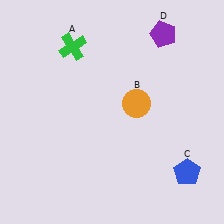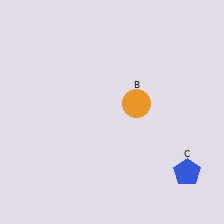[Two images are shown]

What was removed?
The purple pentagon (D), the green cross (A) were removed in Image 2.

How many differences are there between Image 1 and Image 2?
There are 2 differences between the two images.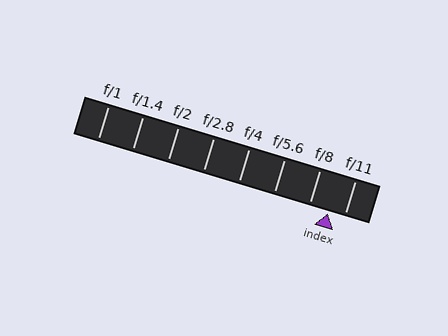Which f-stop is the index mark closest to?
The index mark is closest to f/11.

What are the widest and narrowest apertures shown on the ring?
The widest aperture shown is f/1 and the narrowest is f/11.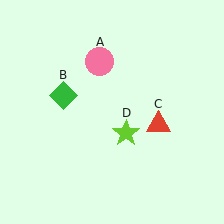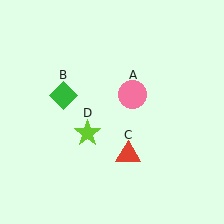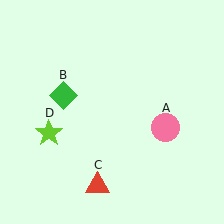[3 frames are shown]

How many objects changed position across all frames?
3 objects changed position: pink circle (object A), red triangle (object C), lime star (object D).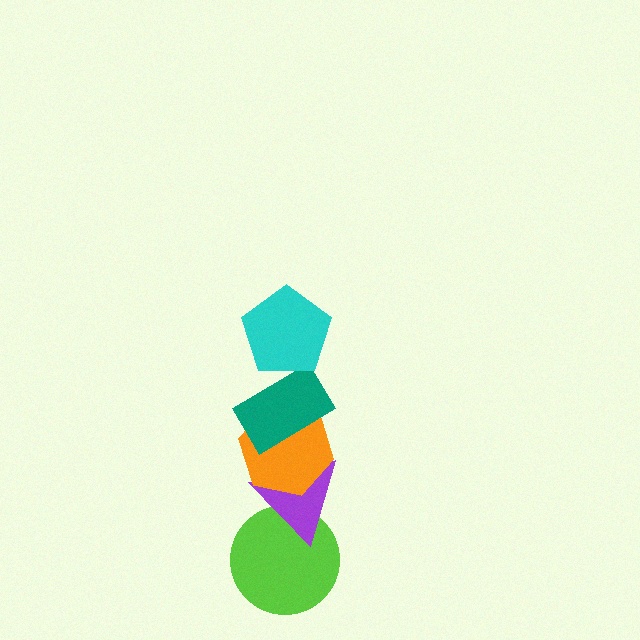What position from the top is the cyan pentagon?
The cyan pentagon is 1st from the top.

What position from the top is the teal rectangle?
The teal rectangle is 2nd from the top.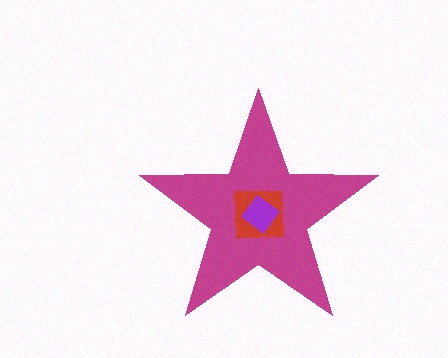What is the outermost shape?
The magenta star.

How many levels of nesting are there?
3.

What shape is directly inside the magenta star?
The red square.